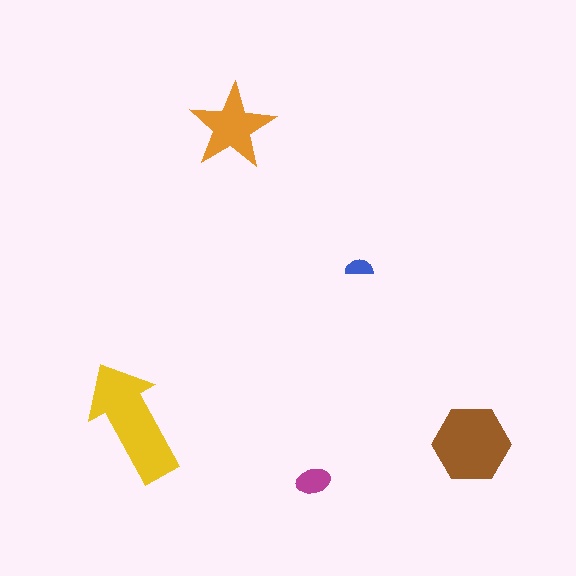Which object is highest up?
The orange star is topmost.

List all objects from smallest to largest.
The blue semicircle, the magenta ellipse, the orange star, the brown hexagon, the yellow arrow.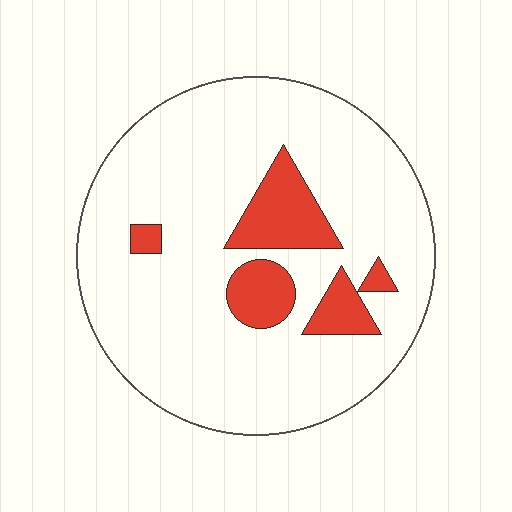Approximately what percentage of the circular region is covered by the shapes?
Approximately 15%.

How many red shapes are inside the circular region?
5.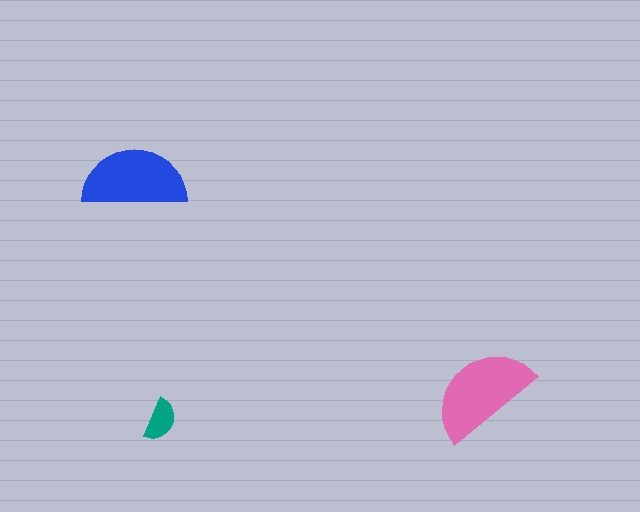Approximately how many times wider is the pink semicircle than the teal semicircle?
About 2.5 times wider.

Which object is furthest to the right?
The pink semicircle is rightmost.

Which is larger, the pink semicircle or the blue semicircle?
The pink one.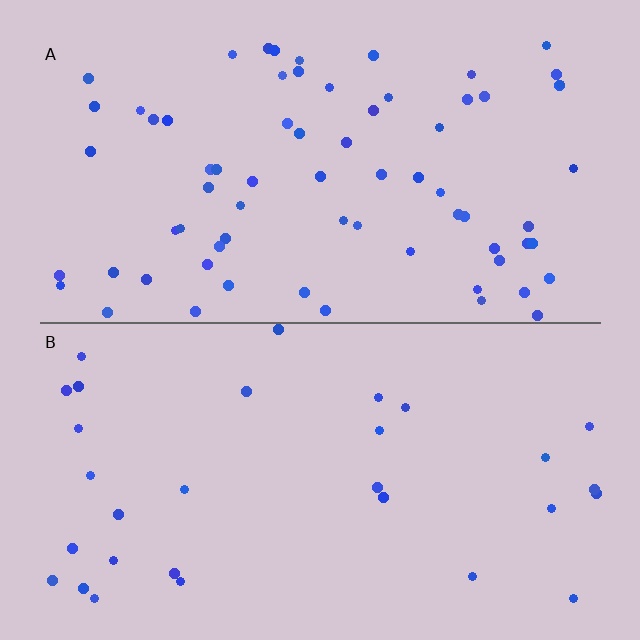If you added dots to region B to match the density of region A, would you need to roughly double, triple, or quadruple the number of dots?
Approximately double.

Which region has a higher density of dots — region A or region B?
A (the top).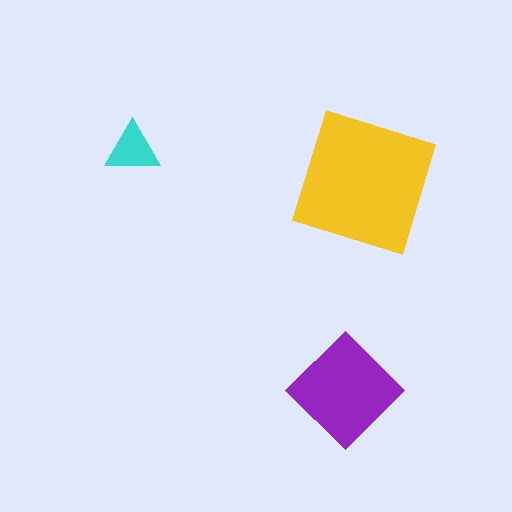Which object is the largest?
The yellow square.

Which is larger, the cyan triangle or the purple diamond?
The purple diamond.